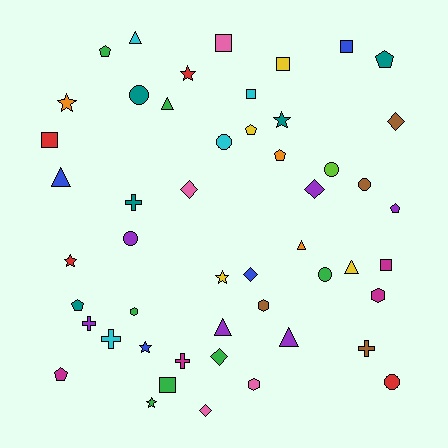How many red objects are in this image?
There are 4 red objects.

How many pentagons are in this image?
There are 7 pentagons.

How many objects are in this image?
There are 50 objects.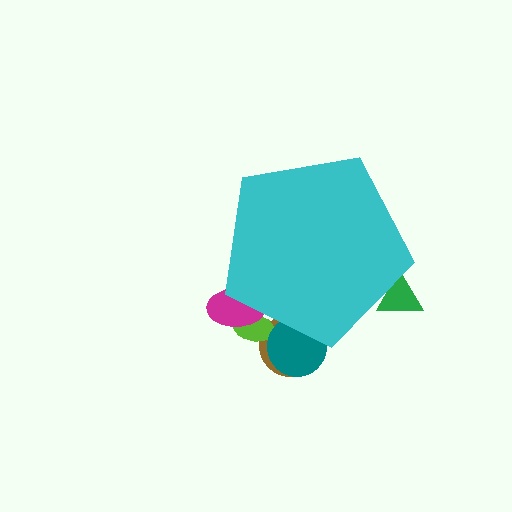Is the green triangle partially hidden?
Yes, the green triangle is partially hidden behind the cyan pentagon.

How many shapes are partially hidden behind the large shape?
6 shapes are partially hidden.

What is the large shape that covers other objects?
A cyan pentagon.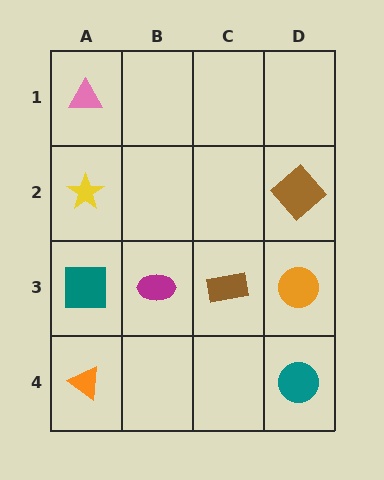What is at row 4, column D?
A teal circle.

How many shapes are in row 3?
4 shapes.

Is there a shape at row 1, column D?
No, that cell is empty.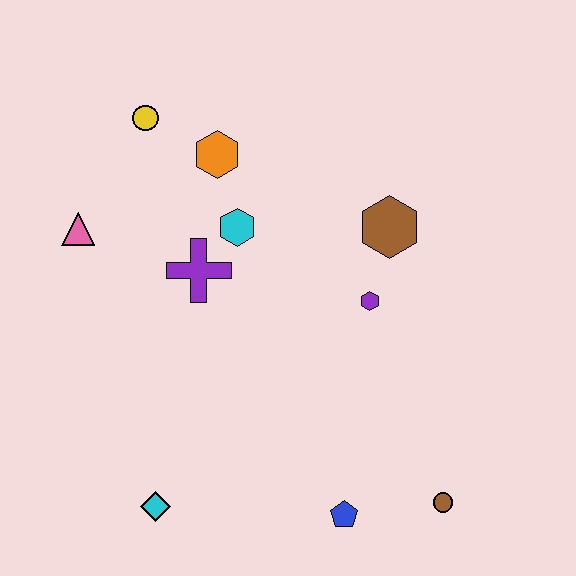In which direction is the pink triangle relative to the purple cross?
The pink triangle is to the left of the purple cross.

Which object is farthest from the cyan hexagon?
The brown circle is farthest from the cyan hexagon.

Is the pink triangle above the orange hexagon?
No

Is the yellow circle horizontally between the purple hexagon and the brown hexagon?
No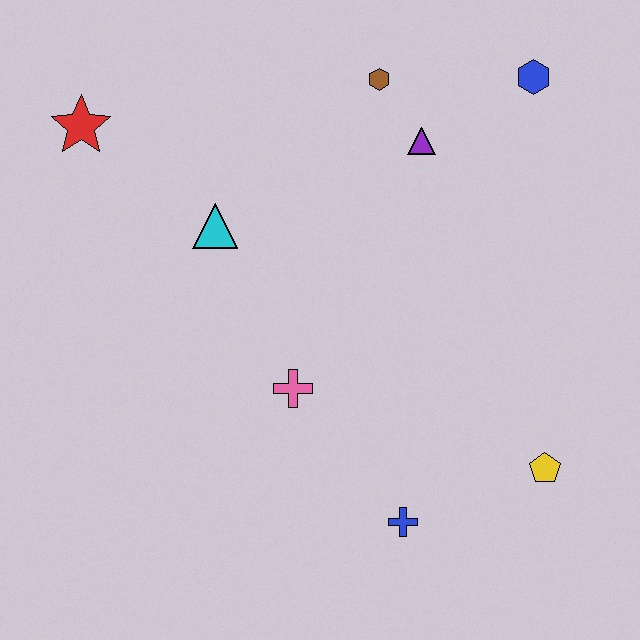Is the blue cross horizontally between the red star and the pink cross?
No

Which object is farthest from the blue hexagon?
The blue cross is farthest from the blue hexagon.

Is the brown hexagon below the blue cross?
No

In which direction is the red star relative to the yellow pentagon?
The red star is to the left of the yellow pentagon.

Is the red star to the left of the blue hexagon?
Yes